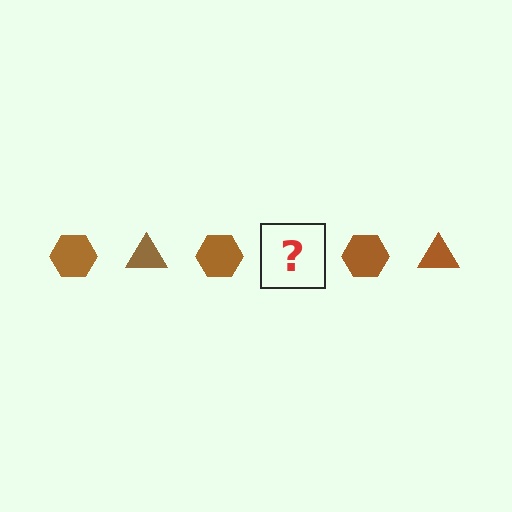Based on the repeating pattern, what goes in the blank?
The blank should be a brown triangle.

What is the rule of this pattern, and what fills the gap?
The rule is that the pattern cycles through hexagon, triangle shapes in brown. The gap should be filled with a brown triangle.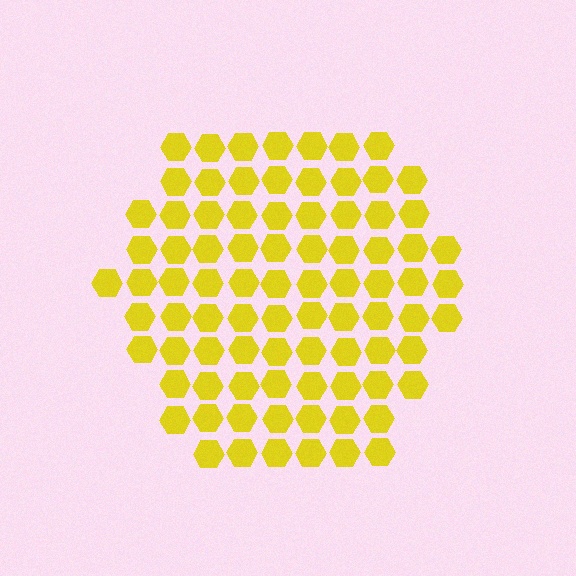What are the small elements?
The small elements are hexagons.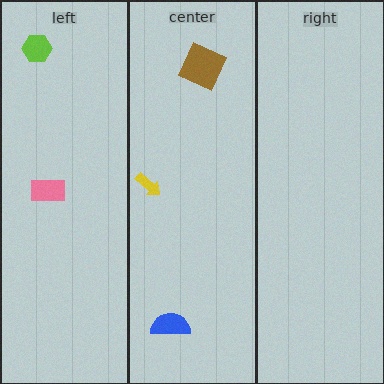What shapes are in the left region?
The lime hexagon, the pink rectangle.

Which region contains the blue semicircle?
The center region.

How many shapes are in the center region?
3.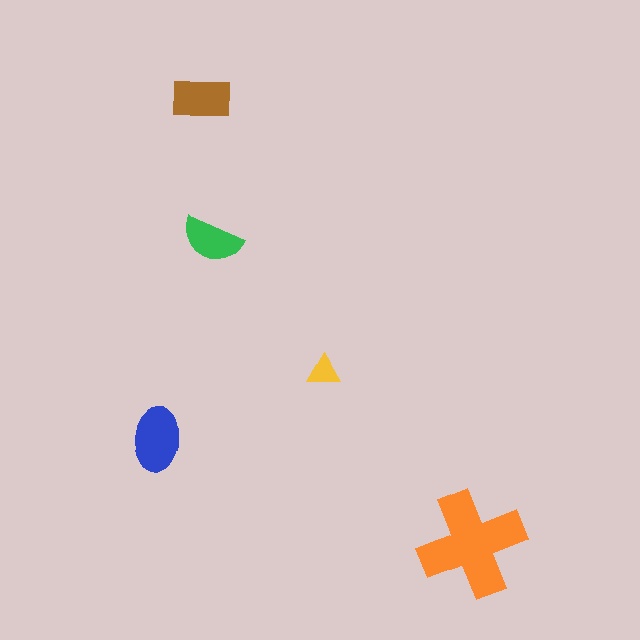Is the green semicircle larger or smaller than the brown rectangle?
Smaller.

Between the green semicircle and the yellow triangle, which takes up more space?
The green semicircle.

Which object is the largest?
The orange cross.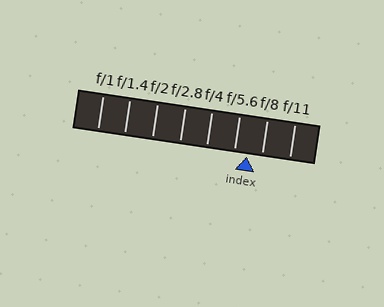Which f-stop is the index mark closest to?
The index mark is closest to f/5.6.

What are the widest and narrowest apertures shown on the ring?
The widest aperture shown is f/1 and the narrowest is f/11.